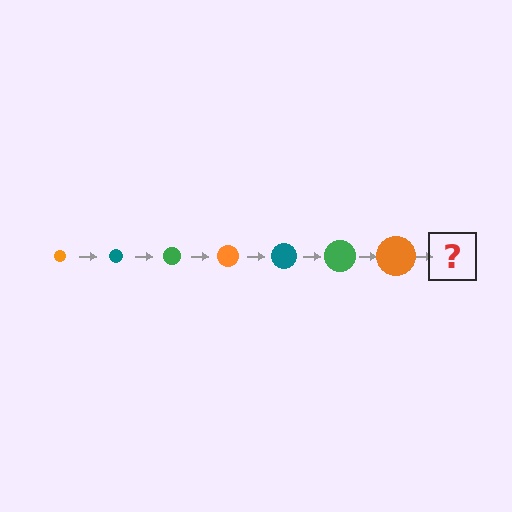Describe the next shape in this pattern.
It should be a teal circle, larger than the previous one.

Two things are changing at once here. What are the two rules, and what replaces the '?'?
The two rules are that the circle grows larger each step and the color cycles through orange, teal, and green. The '?' should be a teal circle, larger than the previous one.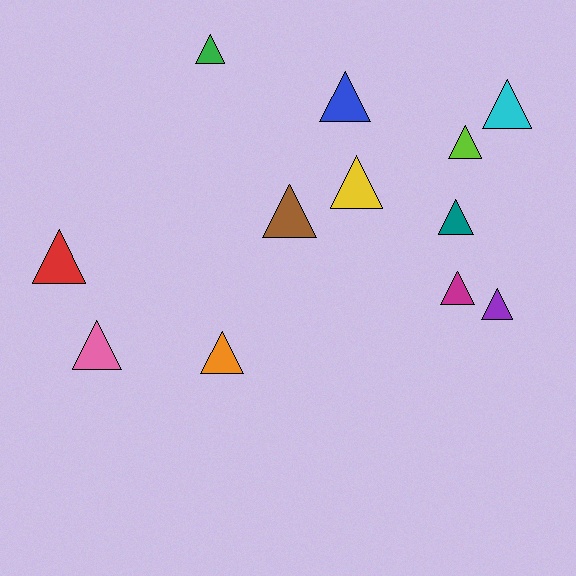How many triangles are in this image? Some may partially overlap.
There are 12 triangles.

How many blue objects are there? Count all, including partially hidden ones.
There is 1 blue object.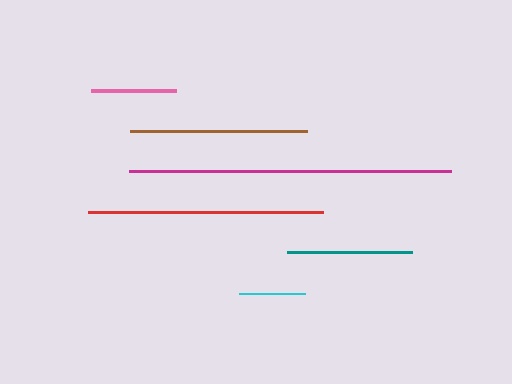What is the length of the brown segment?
The brown segment is approximately 176 pixels long.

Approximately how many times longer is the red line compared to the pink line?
The red line is approximately 2.8 times the length of the pink line.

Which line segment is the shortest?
The cyan line is the shortest at approximately 66 pixels.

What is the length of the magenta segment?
The magenta segment is approximately 321 pixels long.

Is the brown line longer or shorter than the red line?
The red line is longer than the brown line.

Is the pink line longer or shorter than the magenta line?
The magenta line is longer than the pink line.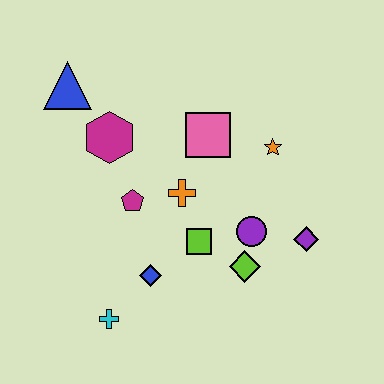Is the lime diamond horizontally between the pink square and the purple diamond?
Yes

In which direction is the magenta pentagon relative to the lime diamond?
The magenta pentagon is to the left of the lime diamond.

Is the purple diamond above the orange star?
No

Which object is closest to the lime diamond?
The purple circle is closest to the lime diamond.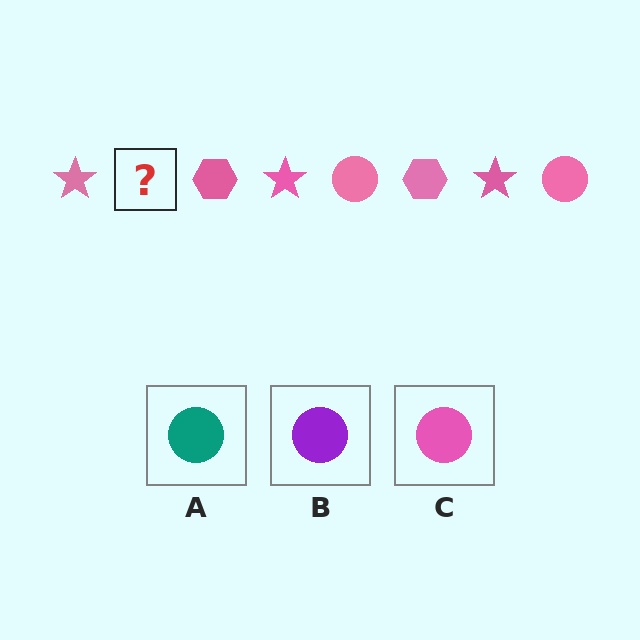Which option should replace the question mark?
Option C.